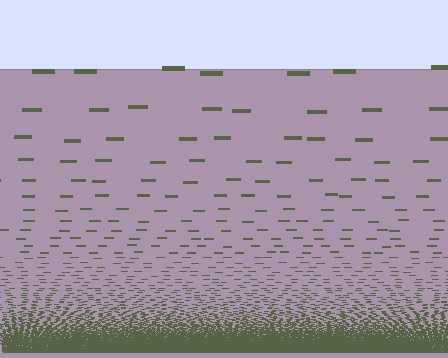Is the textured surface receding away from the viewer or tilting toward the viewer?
The surface appears to tilt toward the viewer. Texture elements get larger and sparser toward the top.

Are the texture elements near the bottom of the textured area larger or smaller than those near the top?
Smaller. The gradient is inverted — elements near the bottom are smaller and denser.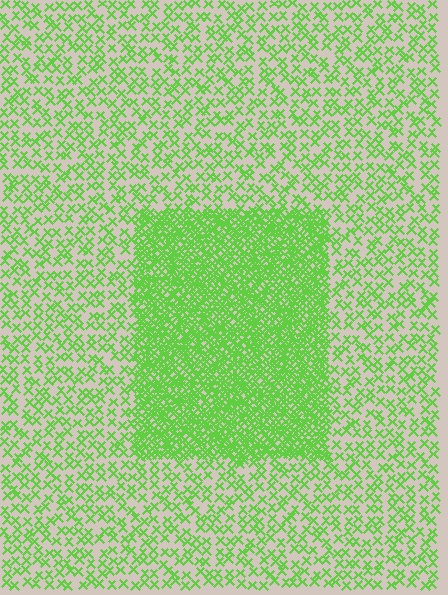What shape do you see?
I see a rectangle.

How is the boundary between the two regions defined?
The boundary is defined by a change in element density (approximately 3.0x ratio). All elements are the same color, size, and shape.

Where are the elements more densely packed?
The elements are more densely packed inside the rectangle boundary.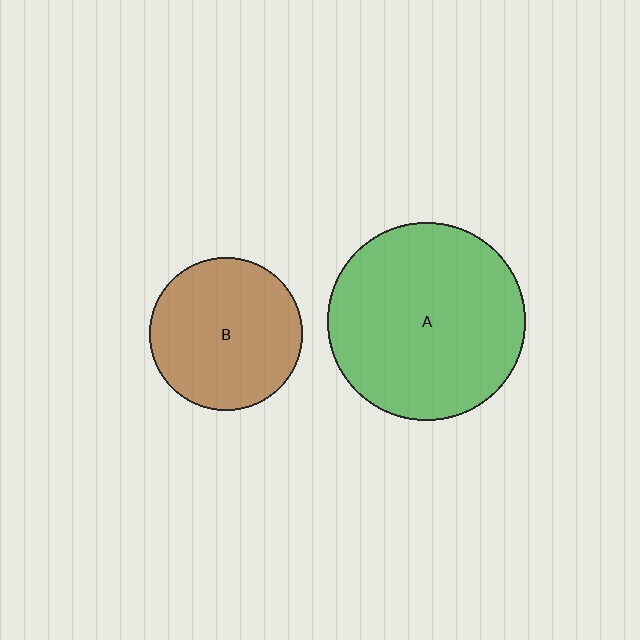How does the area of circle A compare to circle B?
Approximately 1.7 times.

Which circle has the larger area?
Circle A (green).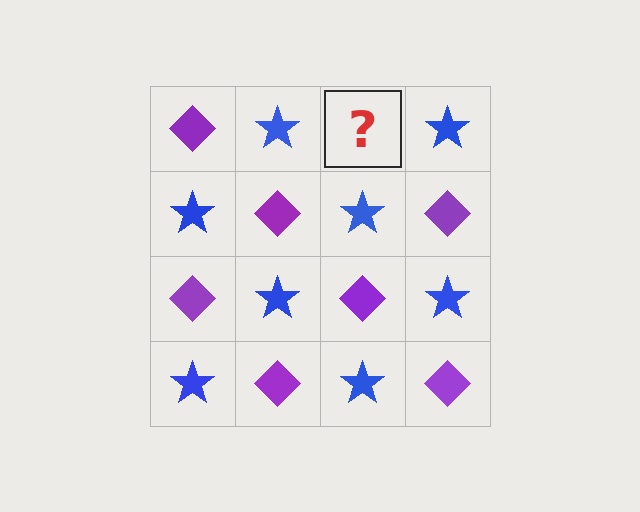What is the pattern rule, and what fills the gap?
The rule is that it alternates purple diamond and blue star in a checkerboard pattern. The gap should be filled with a purple diamond.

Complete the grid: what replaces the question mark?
The question mark should be replaced with a purple diamond.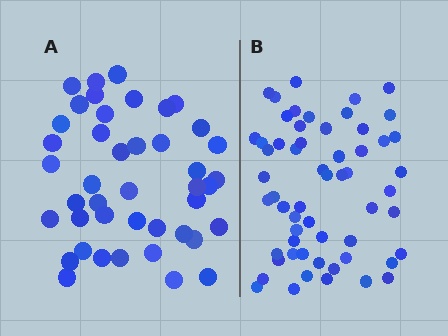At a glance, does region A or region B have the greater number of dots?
Region B (the right region) has more dots.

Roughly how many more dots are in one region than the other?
Region B has approximately 15 more dots than region A.